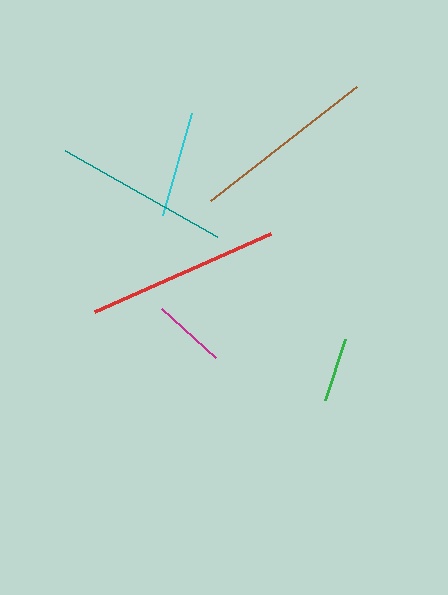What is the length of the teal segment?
The teal segment is approximately 175 pixels long.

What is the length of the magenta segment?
The magenta segment is approximately 73 pixels long.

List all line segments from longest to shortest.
From longest to shortest: red, brown, teal, cyan, magenta, green.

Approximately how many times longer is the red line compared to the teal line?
The red line is approximately 1.1 times the length of the teal line.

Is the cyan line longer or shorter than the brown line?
The brown line is longer than the cyan line.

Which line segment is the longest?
The red line is the longest at approximately 193 pixels.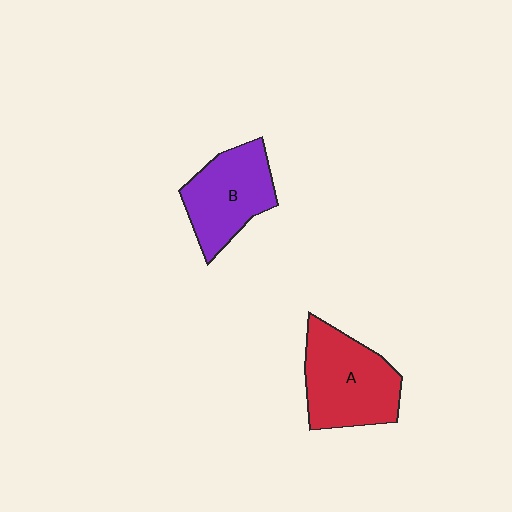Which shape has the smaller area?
Shape B (purple).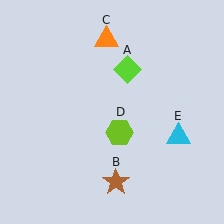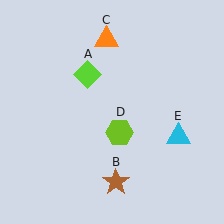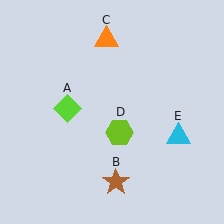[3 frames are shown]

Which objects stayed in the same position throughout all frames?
Brown star (object B) and orange triangle (object C) and lime hexagon (object D) and cyan triangle (object E) remained stationary.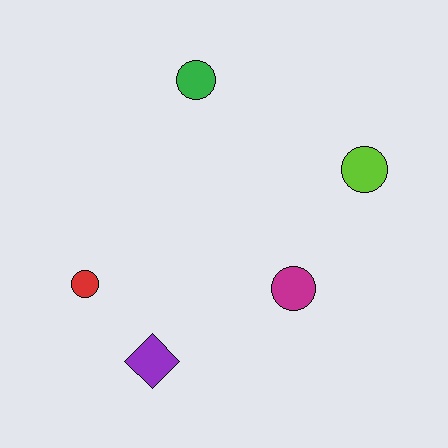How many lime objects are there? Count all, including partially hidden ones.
There is 1 lime object.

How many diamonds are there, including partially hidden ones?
There is 1 diamond.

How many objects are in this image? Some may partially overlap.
There are 5 objects.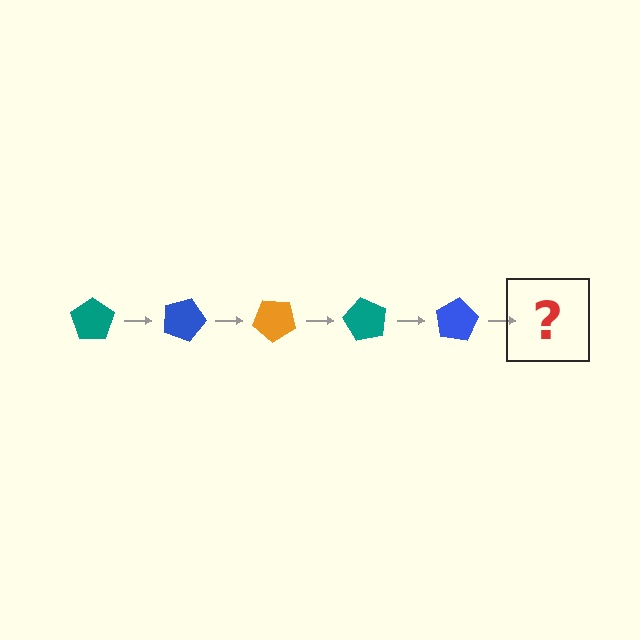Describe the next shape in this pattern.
It should be an orange pentagon, rotated 100 degrees from the start.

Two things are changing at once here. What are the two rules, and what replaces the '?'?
The two rules are that it rotates 20 degrees each step and the color cycles through teal, blue, and orange. The '?' should be an orange pentagon, rotated 100 degrees from the start.